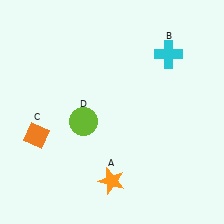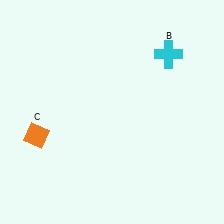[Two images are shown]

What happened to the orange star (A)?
The orange star (A) was removed in Image 2. It was in the bottom-left area of Image 1.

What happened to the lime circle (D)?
The lime circle (D) was removed in Image 2. It was in the bottom-left area of Image 1.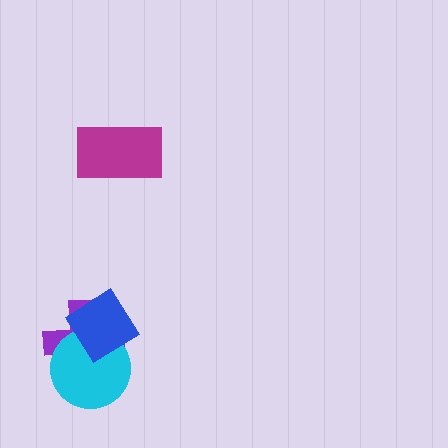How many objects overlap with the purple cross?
2 objects overlap with the purple cross.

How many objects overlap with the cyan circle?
2 objects overlap with the cyan circle.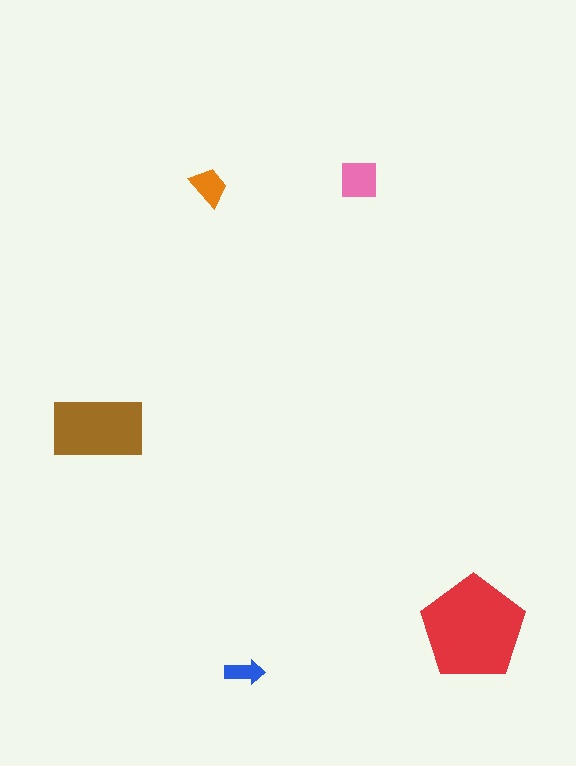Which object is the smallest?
The blue arrow.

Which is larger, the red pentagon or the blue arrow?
The red pentagon.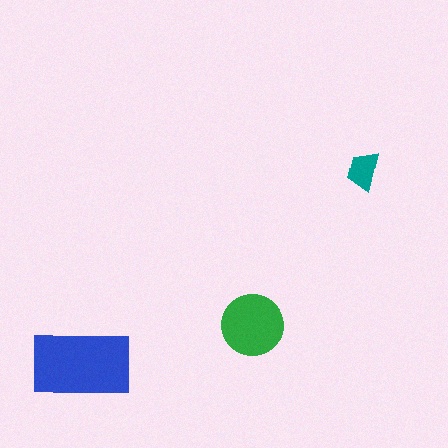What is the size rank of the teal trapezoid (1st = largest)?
3rd.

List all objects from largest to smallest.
The blue rectangle, the green circle, the teal trapezoid.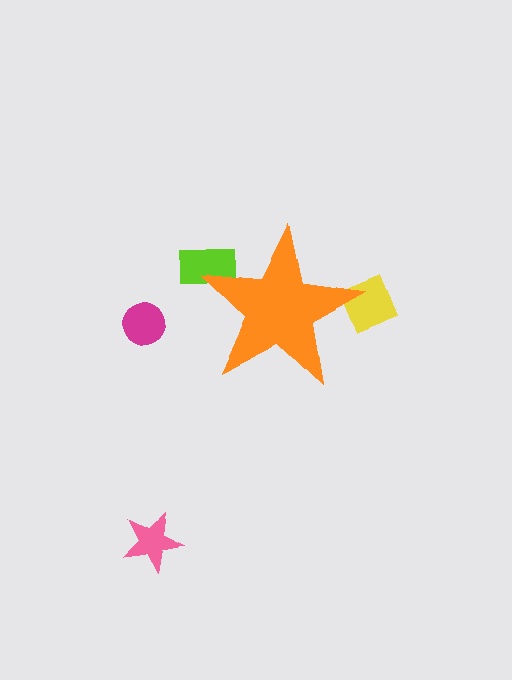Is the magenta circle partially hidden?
No, the magenta circle is fully visible.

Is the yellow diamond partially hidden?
Yes, the yellow diamond is partially hidden behind the orange star.